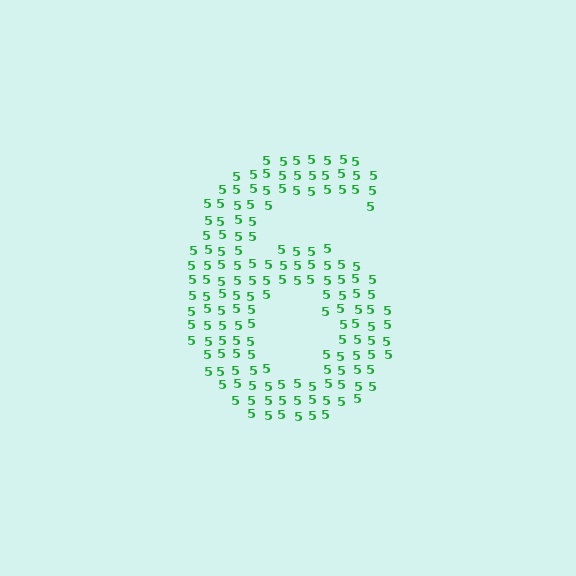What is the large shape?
The large shape is the digit 6.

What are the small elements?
The small elements are digit 5's.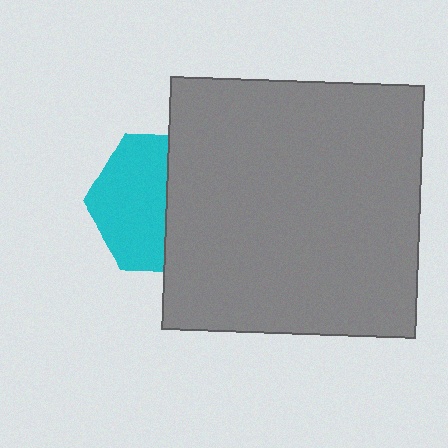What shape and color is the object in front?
The object in front is a gray square.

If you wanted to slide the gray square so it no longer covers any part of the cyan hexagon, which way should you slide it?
Slide it right — that is the most direct way to separate the two shapes.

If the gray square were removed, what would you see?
You would see the complete cyan hexagon.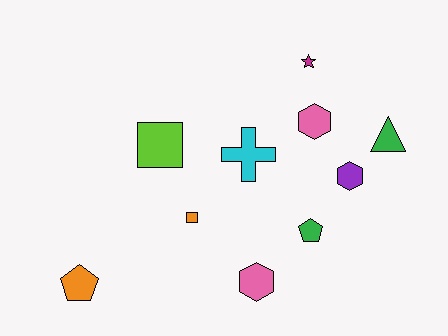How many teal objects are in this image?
There are no teal objects.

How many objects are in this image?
There are 10 objects.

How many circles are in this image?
There are no circles.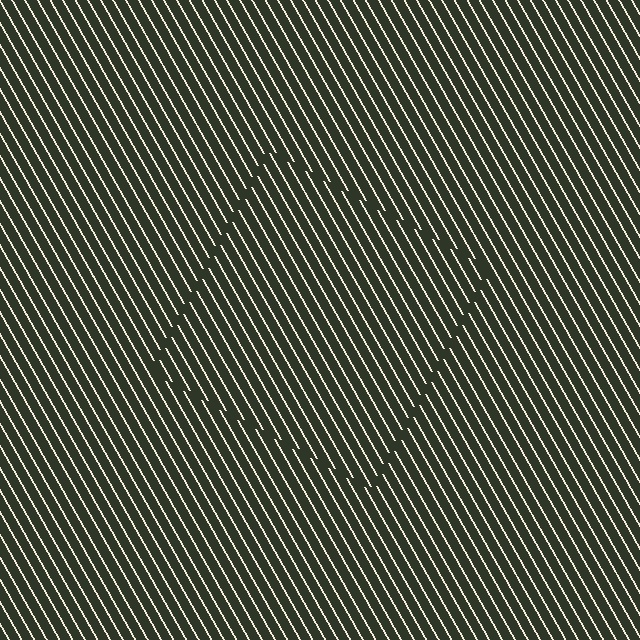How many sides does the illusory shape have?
4 sides — the line-ends trace a square.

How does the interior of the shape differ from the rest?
The interior of the shape contains the same grating, shifted by half a period — the contour is defined by the phase discontinuity where line-ends from the inner and outer gratings abut.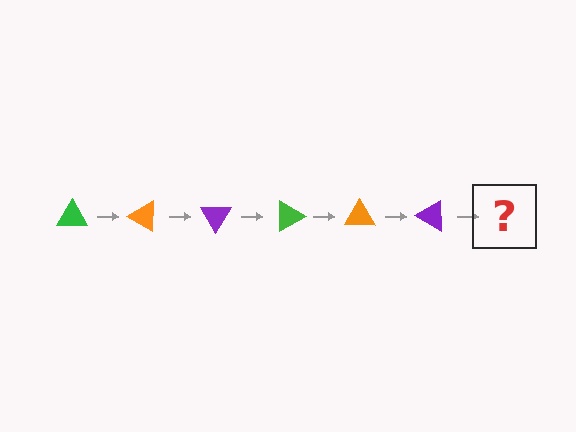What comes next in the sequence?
The next element should be a green triangle, rotated 180 degrees from the start.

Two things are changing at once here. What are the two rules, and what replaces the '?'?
The two rules are that it rotates 30 degrees each step and the color cycles through green, orange, and purple. The '?' should be a green triangle, rotated 180 degrees from the start.